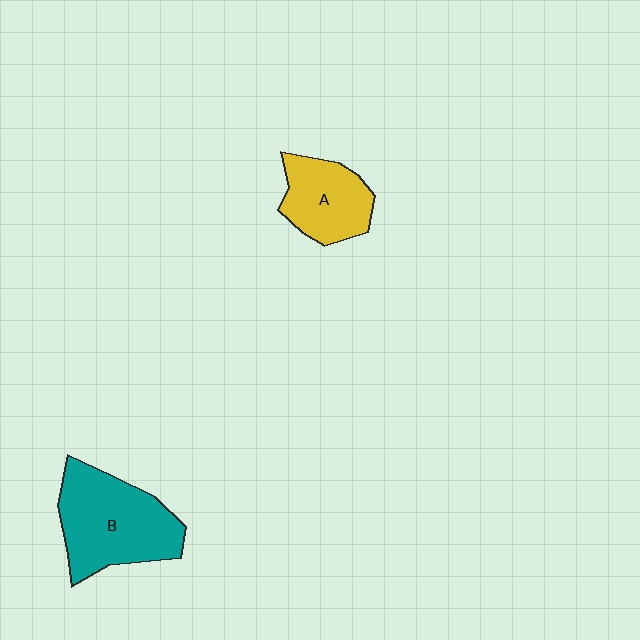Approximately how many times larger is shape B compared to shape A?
Approximately 1.6 times.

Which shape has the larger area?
Shape B (teal).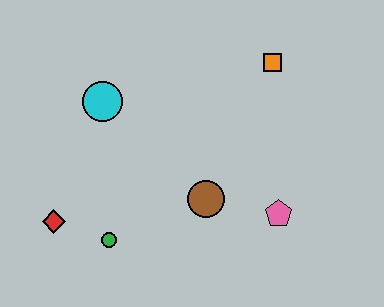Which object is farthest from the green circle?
The orange square is farthest from the green circle.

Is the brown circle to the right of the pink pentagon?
No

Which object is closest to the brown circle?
The pink pentagon is closest to the brown circle.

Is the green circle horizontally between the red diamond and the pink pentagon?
Yes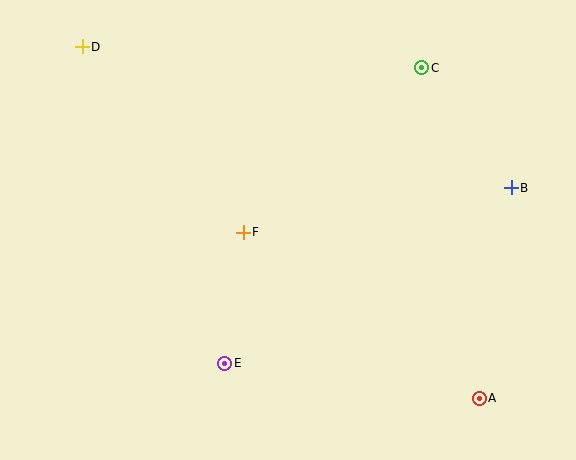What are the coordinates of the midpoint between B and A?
The midpoint between B and A is at (495, 293).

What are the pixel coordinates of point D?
Point D is at (82, 47).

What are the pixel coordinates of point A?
Point A is at (479, 398).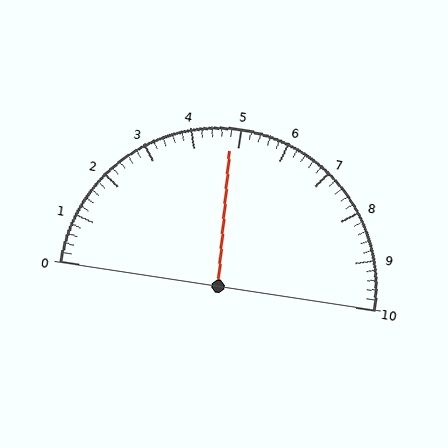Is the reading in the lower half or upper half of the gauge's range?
The reading is in the lower half of the range (0 to 10).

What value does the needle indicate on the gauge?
The needle indicates approximately 4.8.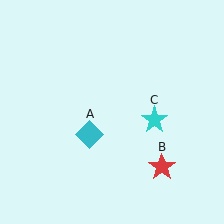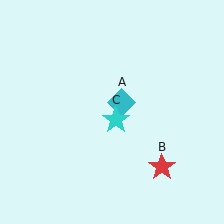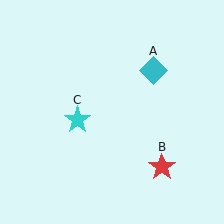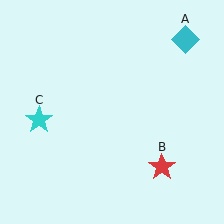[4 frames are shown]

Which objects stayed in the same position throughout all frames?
Red star (object B) remained stationary.